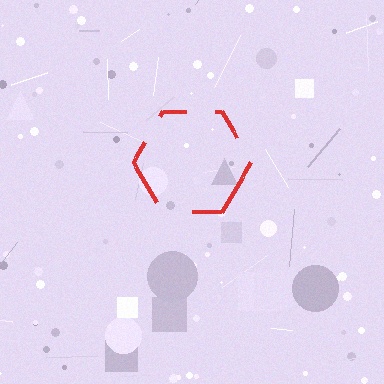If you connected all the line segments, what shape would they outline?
They would outline a hexagon.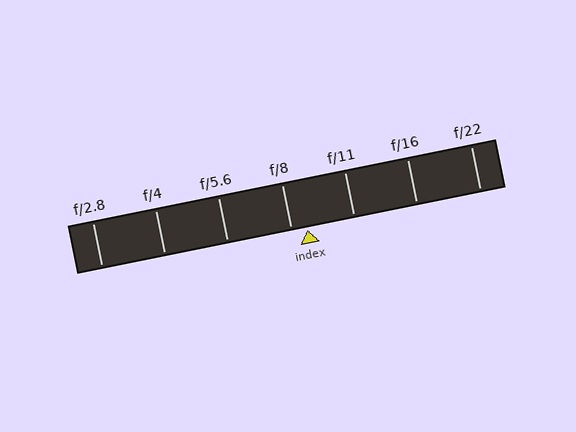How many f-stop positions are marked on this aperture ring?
There are 7 f-stop positions marked.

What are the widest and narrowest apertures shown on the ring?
The widest aperture shown is f/2.8 and the narrowest is f/22.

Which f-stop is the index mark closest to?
The index mark is closest to f/8.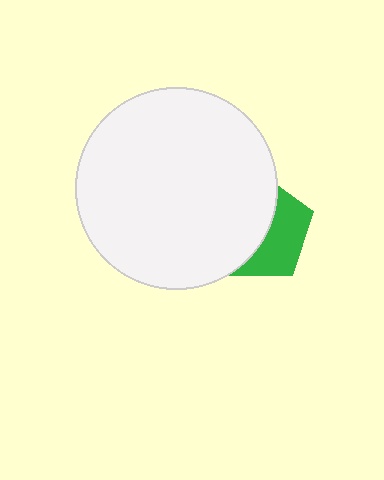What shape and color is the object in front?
The object in front is a white circle.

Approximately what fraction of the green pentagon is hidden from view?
Roughly 58% of the green pentagon is hidden behind the white circle.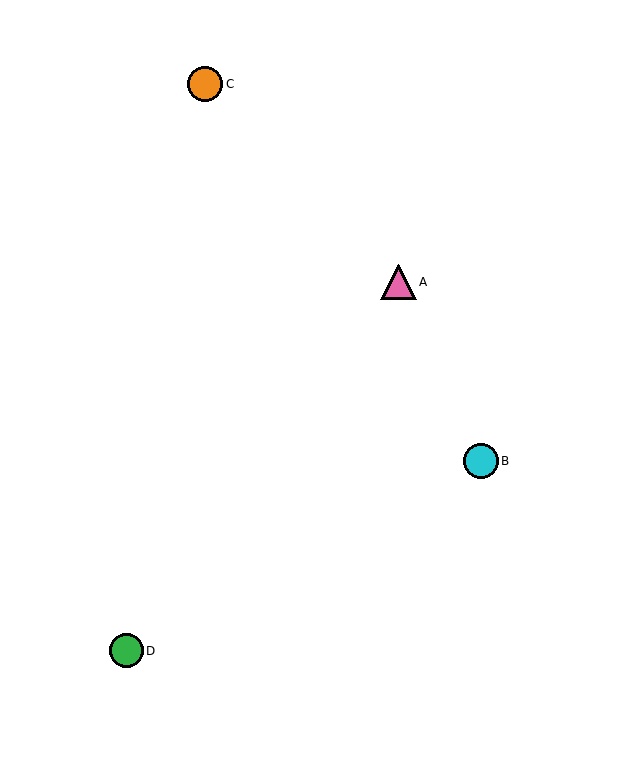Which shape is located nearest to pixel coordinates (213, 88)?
The orange circle (labeled C) at (205, 84) is nearest to that location.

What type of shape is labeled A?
Shape A is a pink triangle.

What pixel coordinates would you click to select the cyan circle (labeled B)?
Click at (481, 461) to select the cyan circle B.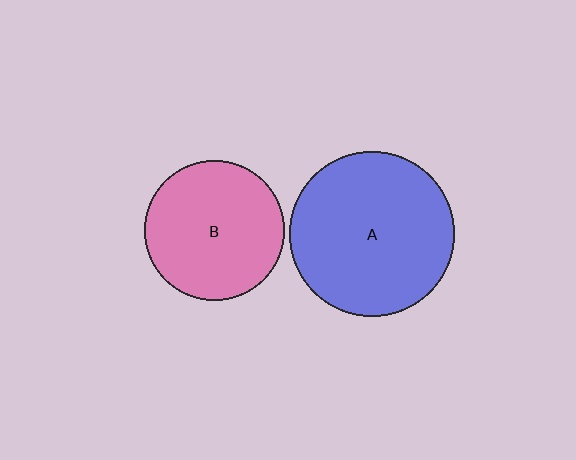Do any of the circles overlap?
No, none of the circles overlap.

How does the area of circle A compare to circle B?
Approximately 1.4 times.